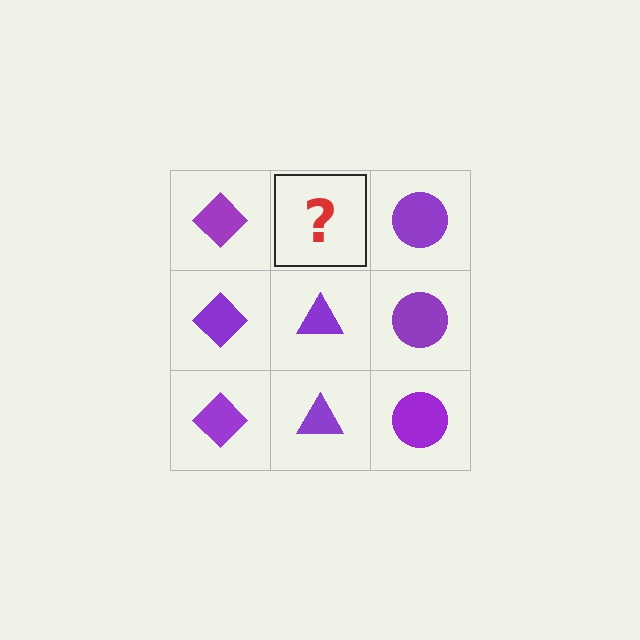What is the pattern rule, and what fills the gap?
The rule is that each column has a consistent shape. The gap should be filled with a purple triangle.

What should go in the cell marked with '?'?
The missing cell should contain a purple triangle.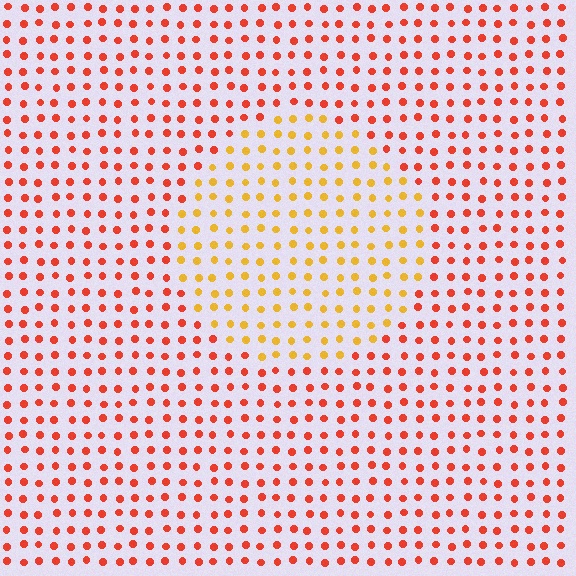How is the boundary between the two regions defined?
The boundary is defined purely by a slight shift in hue (about 38 degrees). Spacing, size, and orientation are identical on both sides.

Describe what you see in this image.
The image is filled with small red elements in a uniform arrangement. A circle-shaped region is visible where the elements are tinted to a slightly different hue, forming a subtle color boundary.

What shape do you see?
I see a circle.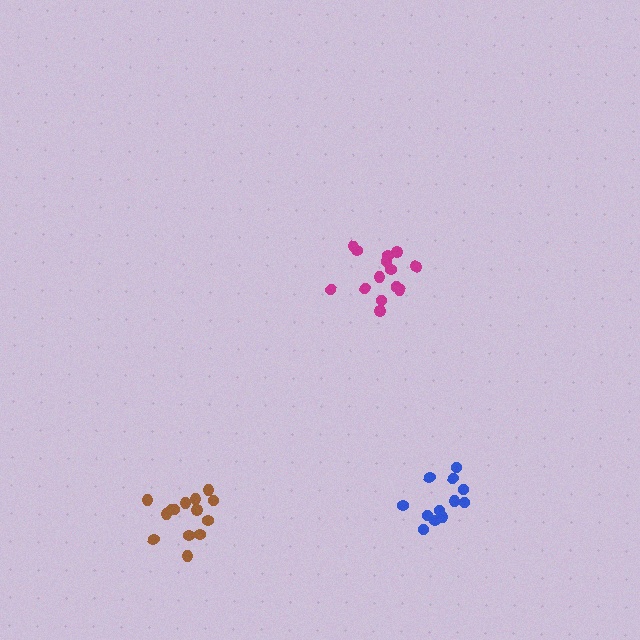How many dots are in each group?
Group 1: 14 dots, Group 2: 14 dots, Group 3: 12 dots (40 total).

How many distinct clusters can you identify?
There are 3 distinct clusters.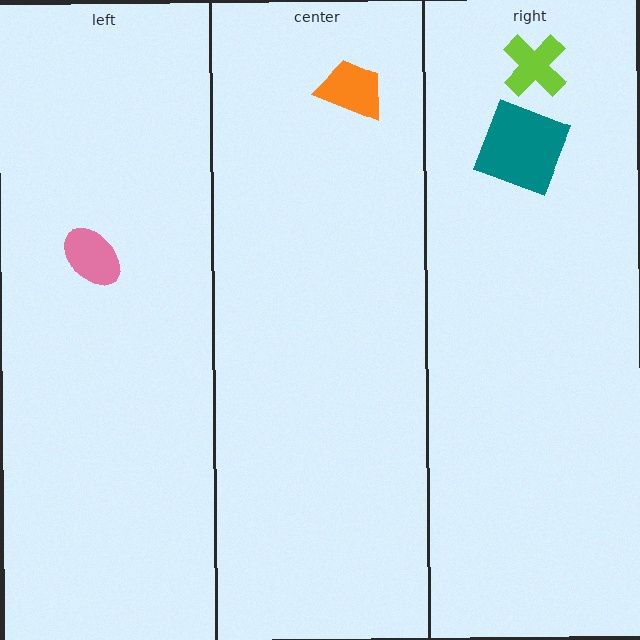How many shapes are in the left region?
1.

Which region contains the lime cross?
The right region.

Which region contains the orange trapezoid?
The center region.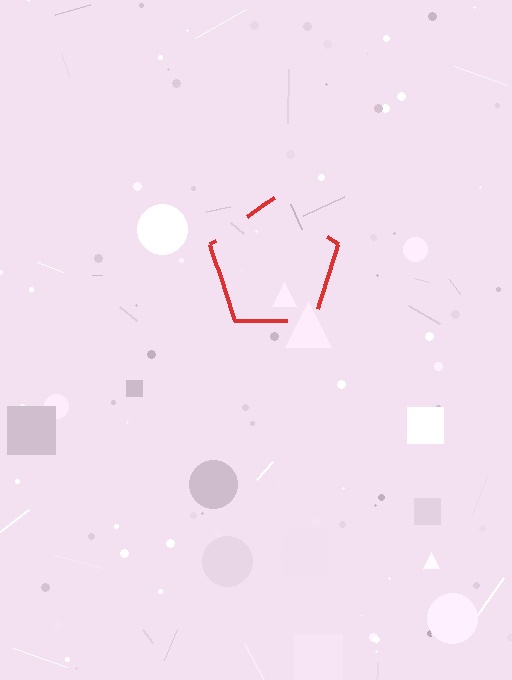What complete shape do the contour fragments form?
The contour fragments form a pentagon.